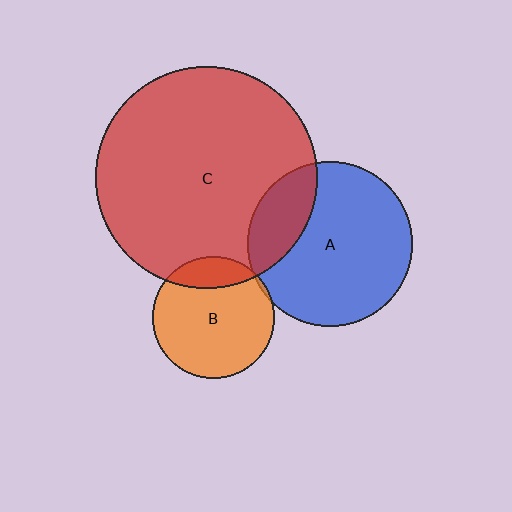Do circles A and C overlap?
Yes.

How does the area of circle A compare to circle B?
Approximately 1.8 times.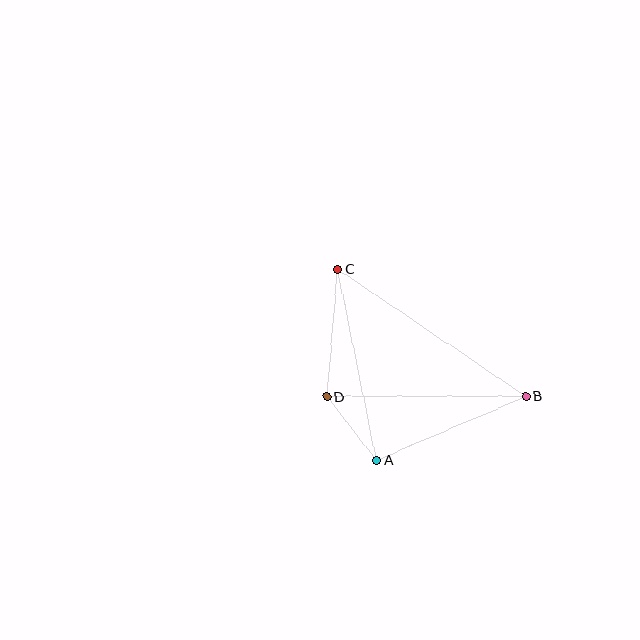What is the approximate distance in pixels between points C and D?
The distance between C and D is approximately 128 pixels.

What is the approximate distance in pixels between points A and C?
The distance between A and C is approximately 195 pixels.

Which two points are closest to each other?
Points A and D are closest to each other.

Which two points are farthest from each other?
Points B and C are farthest from each other.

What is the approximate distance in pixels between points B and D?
The distance between B and D is approximately 199 pixels.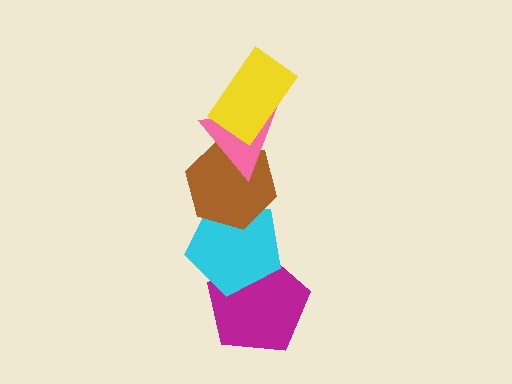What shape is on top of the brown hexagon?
The pink triangle is on top of the brown hexagon.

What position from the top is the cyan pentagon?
The cyan pentagon is 4th from the top.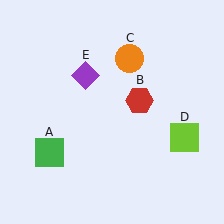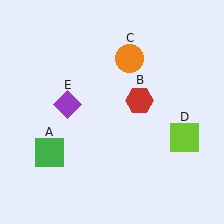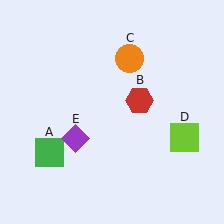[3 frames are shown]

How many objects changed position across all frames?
1 object changed position: purple diamond (object E).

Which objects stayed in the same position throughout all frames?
Green square (object A) and red hexagon (object B) and orange circle (object C) and lime square (object D) remained stationary.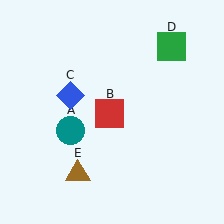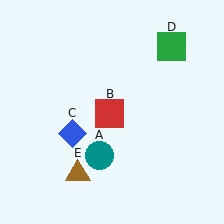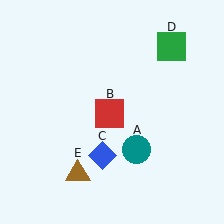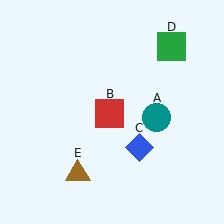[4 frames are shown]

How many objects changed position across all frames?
2 objects changed position: teal circle (object A), blue diamond (object C).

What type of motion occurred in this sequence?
The teal circle (object A), blue diamond (object C) rotated counterclockwise around the center of the scene.